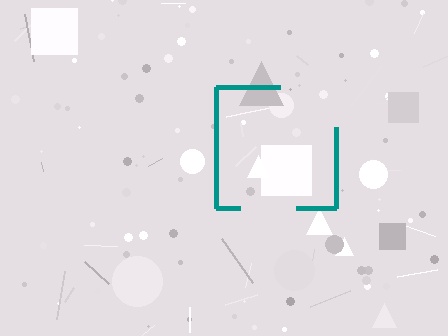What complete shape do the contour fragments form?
The contour fragments form a square.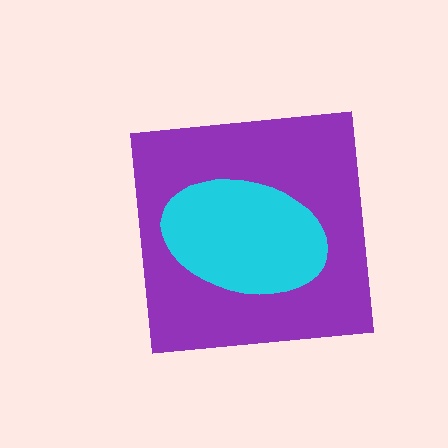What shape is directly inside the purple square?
The cyan ellipse.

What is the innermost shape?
The cyan ellipse.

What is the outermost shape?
The purple square.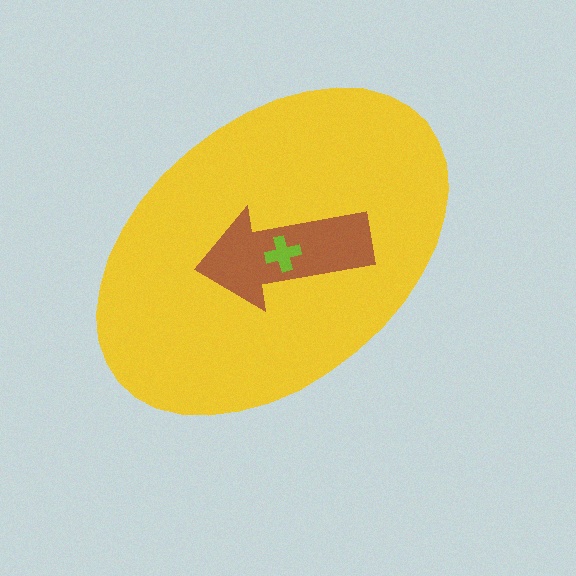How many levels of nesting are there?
3.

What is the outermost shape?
The yellow ellipse.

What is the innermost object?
The lime cross.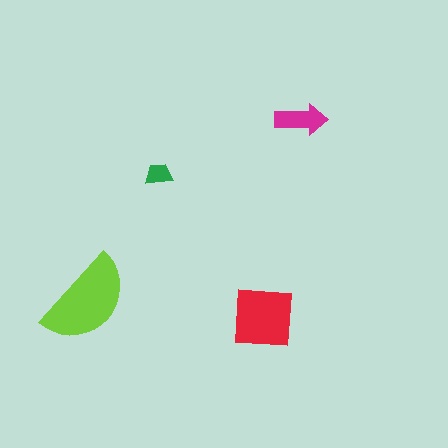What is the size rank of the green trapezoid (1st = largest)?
4th.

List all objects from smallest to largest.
The green trapezoid, the magenta arrow, the red square, the lime semicircle.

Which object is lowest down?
The red square is bottommost.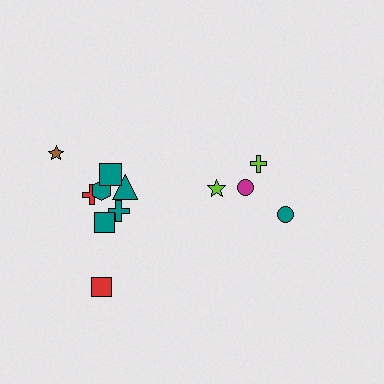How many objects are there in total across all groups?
There are 12 objects.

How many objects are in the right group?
There are 4 objects.